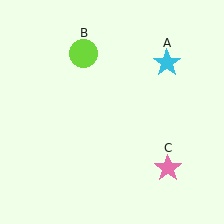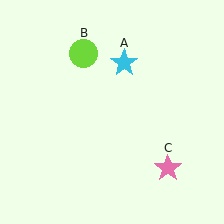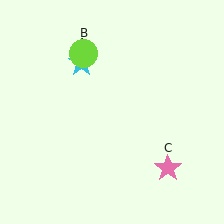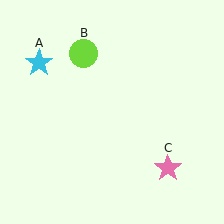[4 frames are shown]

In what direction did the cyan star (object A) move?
The cyan star (object A) moved left.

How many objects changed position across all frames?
1 object changed position: cyan star (object A).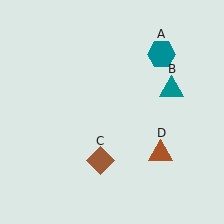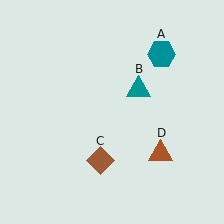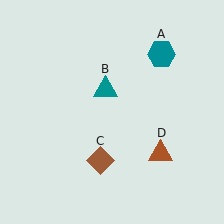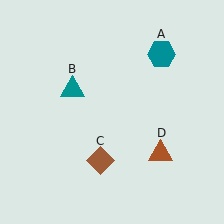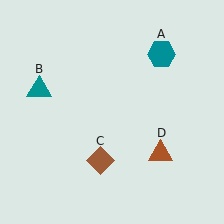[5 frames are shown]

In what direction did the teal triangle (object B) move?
The teal triangle (object B) moved left.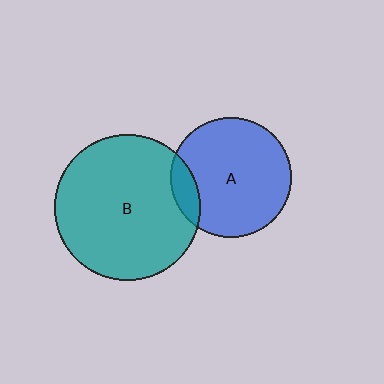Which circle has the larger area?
Circle B (teal).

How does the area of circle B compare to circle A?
Approximately 1.5 times.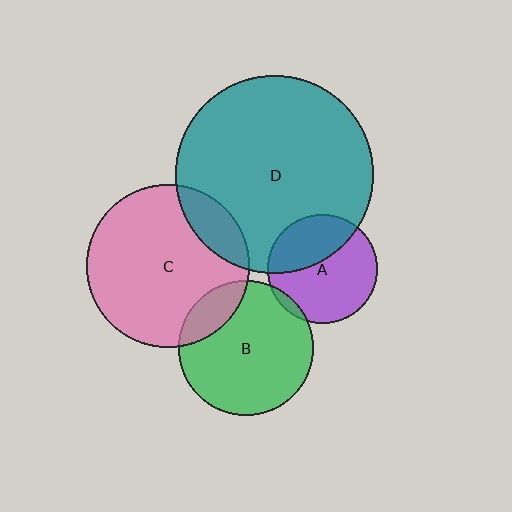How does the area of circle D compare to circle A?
Approximately 3.3 times.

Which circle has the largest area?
Circle D (teal).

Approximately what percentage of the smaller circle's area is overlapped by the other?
Approximately 15%.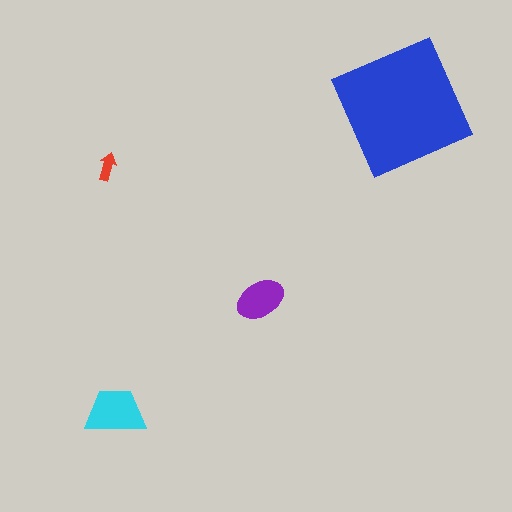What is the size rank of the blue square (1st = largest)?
1st.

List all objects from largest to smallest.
The blue square, the cyan trapezoid, the purple ellipse, the red arrow.